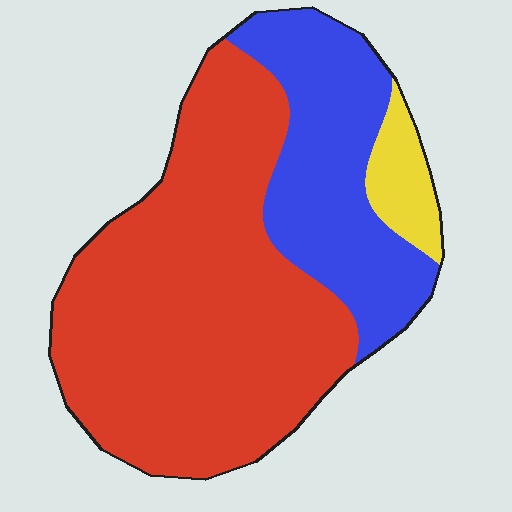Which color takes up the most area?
Red, at roughly 65%.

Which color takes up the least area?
Yellow, at roughly 5%.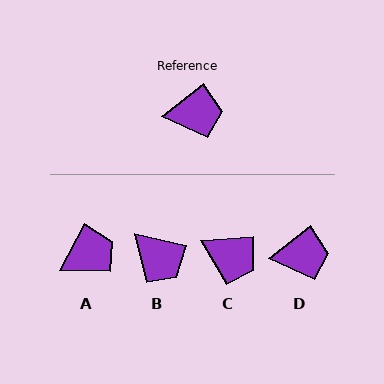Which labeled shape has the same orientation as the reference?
D.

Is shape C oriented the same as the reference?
No, it is off by about 34 degrees.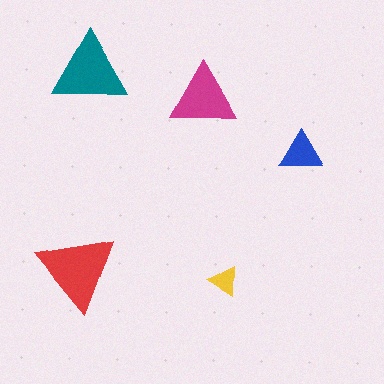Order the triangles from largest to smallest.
the red one, the teal one, the magenta one, the blue one, the yellow one.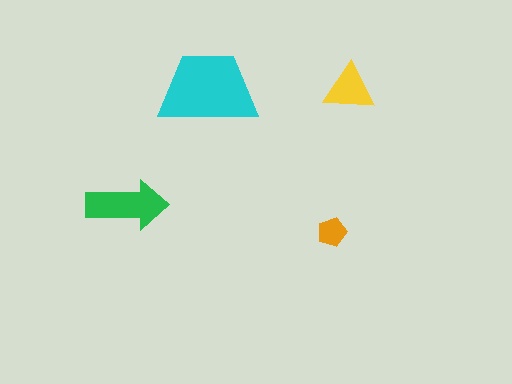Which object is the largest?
The cyan trapezoid.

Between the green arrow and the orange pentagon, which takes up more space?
The green arrow.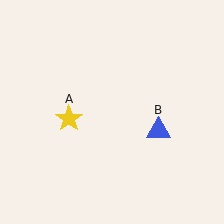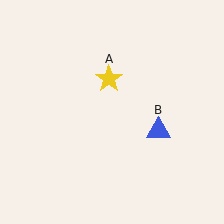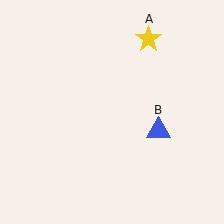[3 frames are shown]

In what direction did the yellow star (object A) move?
The yellow star (object A) moved up and to the right.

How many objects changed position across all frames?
1 object changed position: yellow star (object A).